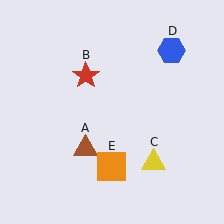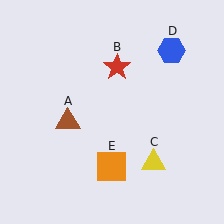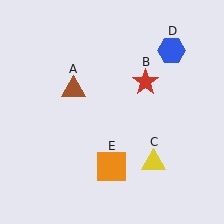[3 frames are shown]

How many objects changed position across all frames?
2 objects changed position: brown triangle (object A), red star (object B).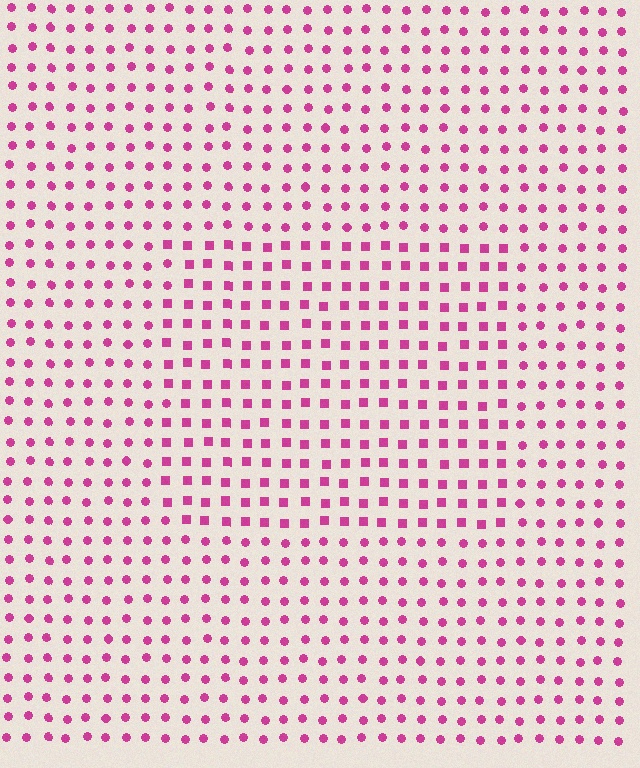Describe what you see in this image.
The image is filled with small magenta elements arranged in a uniform grid. A rectangle-shaped region contains squares, while the surrounding area contains circles. The boundary is defined purely by the change in element shape.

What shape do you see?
I see a rectangle.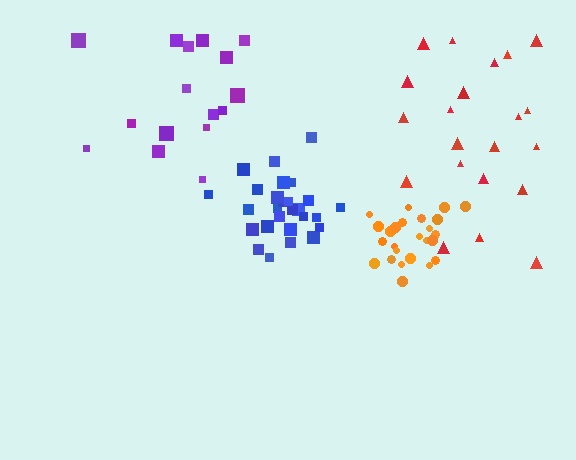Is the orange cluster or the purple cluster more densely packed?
Orange.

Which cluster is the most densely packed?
Orange.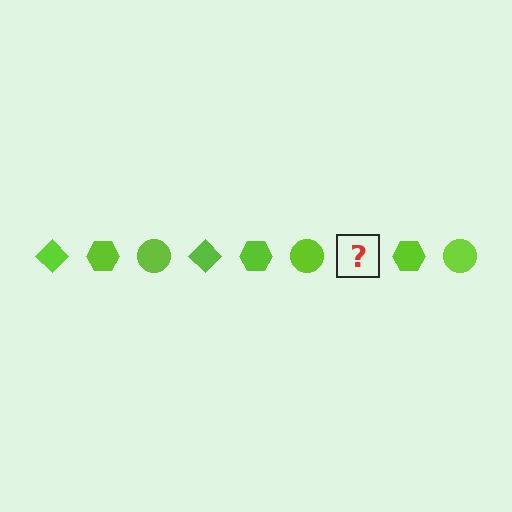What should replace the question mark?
The question mark should be replaced with a lime diamond.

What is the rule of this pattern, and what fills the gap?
The rule is that the pattern cycles through diamond, hexagon, circle shapes in lime. The gap should be filled with a lime diamond.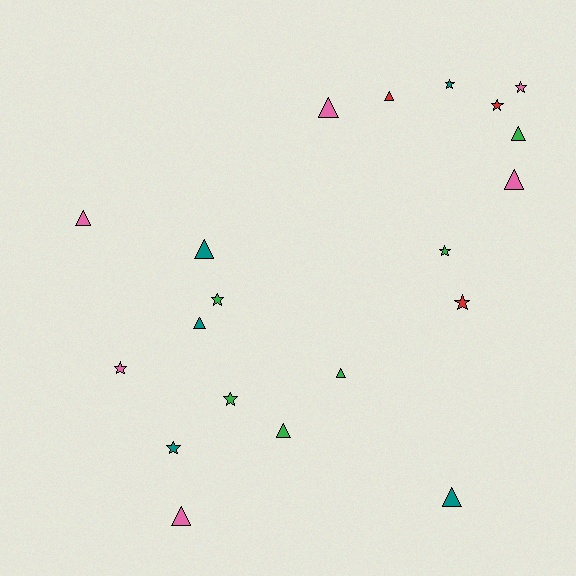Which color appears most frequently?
Green, with 6 objects.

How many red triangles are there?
There is 1 red triangle.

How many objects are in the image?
There are 20 objects.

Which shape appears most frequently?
Triangle, with 11 objects.